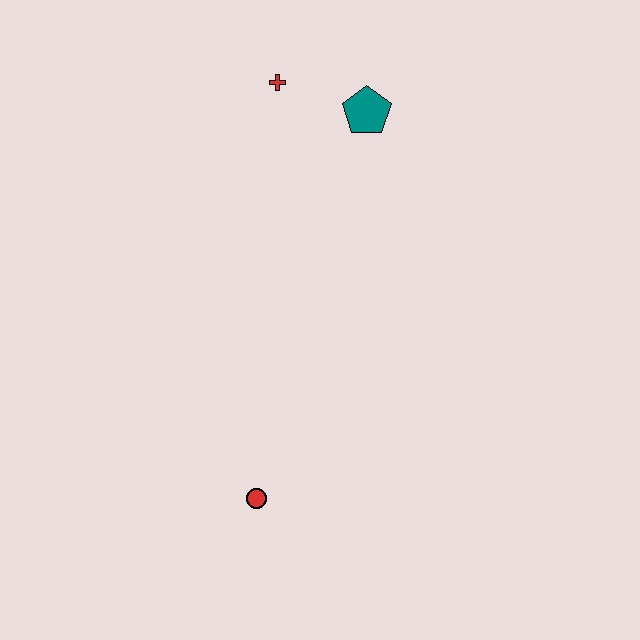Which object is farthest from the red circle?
The red cross is farthest from the red circle.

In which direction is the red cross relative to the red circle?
The red cross is above the red circle.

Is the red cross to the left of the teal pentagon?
Yes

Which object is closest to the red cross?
The teal pentagon is closest to the red cross.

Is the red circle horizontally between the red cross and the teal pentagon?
No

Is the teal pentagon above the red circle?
Yes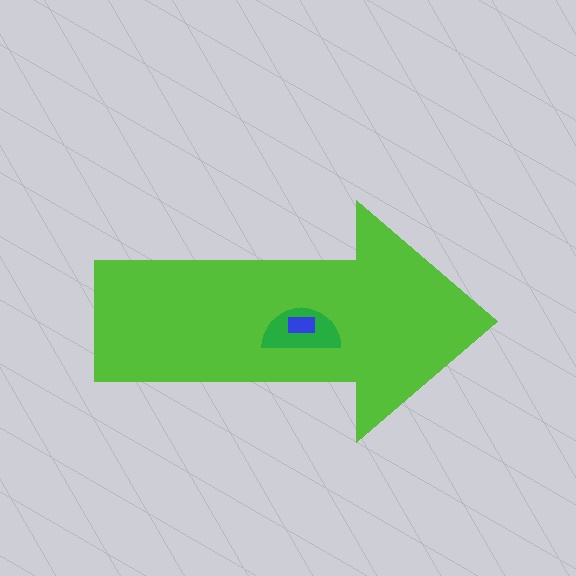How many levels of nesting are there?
3.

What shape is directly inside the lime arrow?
The green semicircle.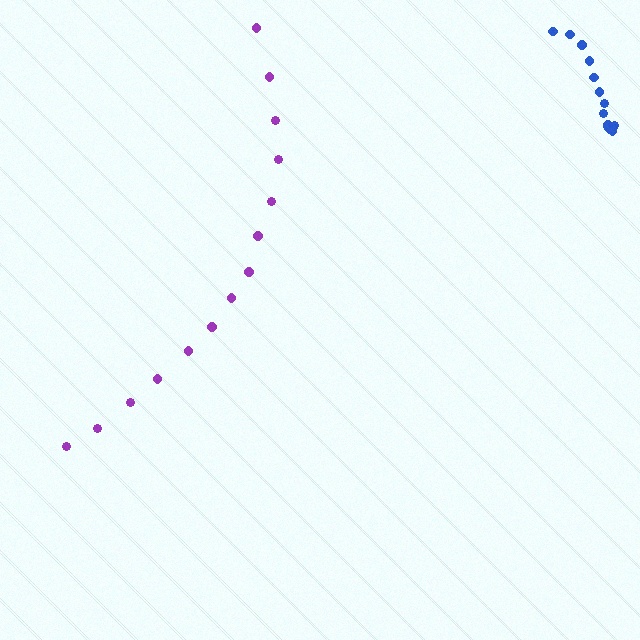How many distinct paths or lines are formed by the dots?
There are 2 distinct paths.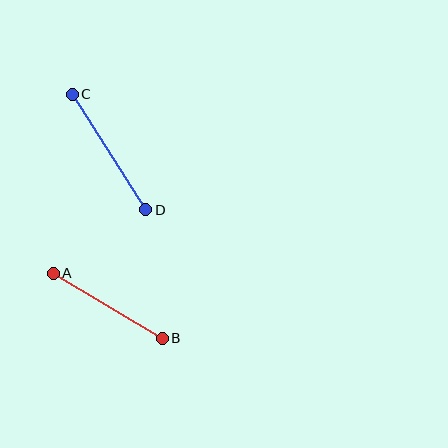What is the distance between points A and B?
The distance is approximately 127 pixels.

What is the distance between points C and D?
The distance is approximately 137 pixels.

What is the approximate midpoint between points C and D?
The midpoint is at approximately (109, 152) pixels.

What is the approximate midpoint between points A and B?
The midpoint is at approximately (108, 306) pixels.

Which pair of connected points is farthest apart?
Points C and D are farthest apart.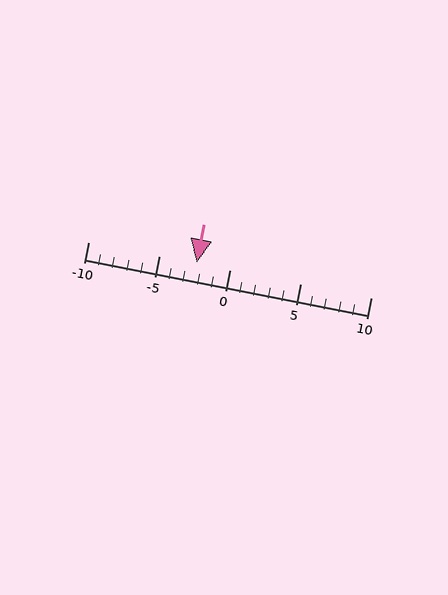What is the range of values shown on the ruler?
The ruler shows values from -10 to 10.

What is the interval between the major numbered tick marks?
The major tick marks are spaced 5 units apart.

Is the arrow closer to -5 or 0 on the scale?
The arrow is closer to 0.